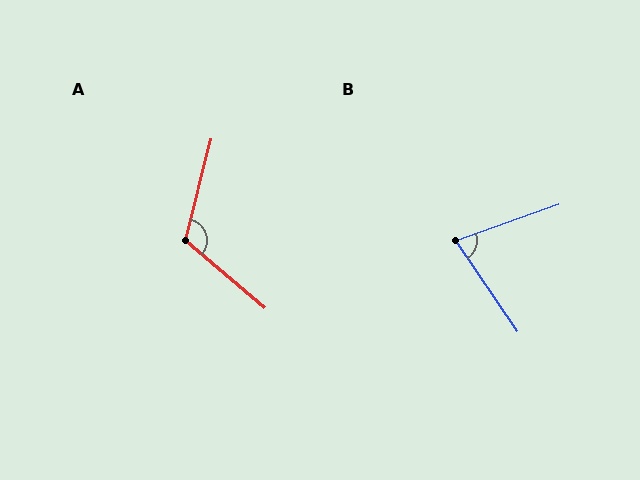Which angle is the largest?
A, at approximately 116 degrees.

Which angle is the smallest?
B, at approximately 75 degrees.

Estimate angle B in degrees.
Approximately 75 degrees.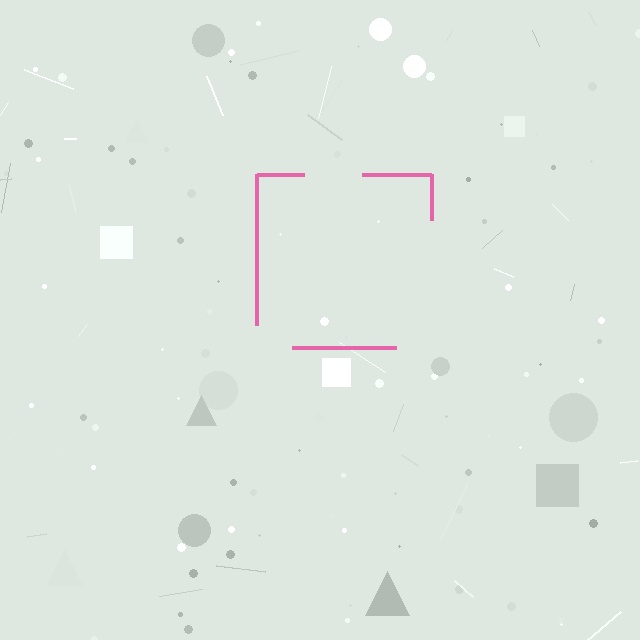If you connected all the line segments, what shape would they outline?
They would outline a square.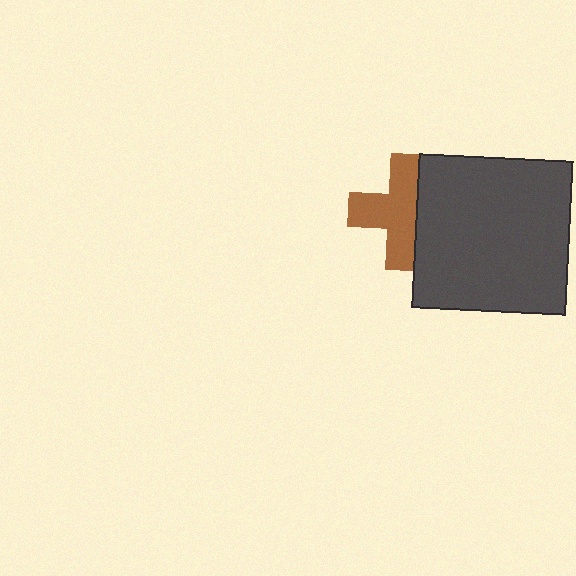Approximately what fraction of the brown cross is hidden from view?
Roughly 33% of the brown cross is hidden behind the dark gray square.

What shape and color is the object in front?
The object in front is a dark gray square.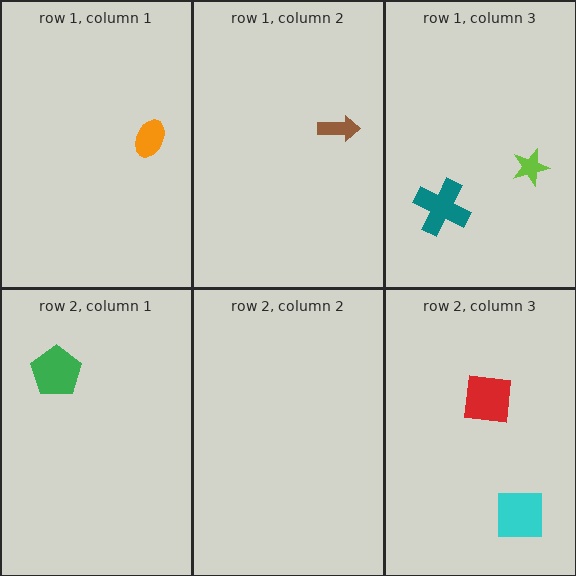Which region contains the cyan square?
The row 2, column 3 region.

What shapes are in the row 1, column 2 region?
The brown arrow.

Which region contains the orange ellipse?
The row 1, column 1 region.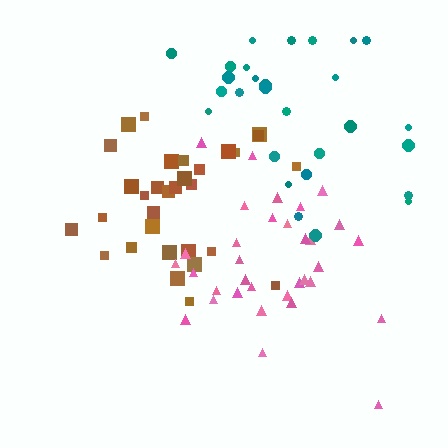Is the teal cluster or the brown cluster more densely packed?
Brown.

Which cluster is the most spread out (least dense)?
Teal.